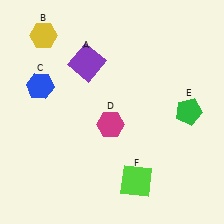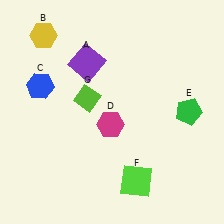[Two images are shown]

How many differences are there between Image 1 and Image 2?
There is 1 difference between the two images.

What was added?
A lime diamond (G) was added in Image 2.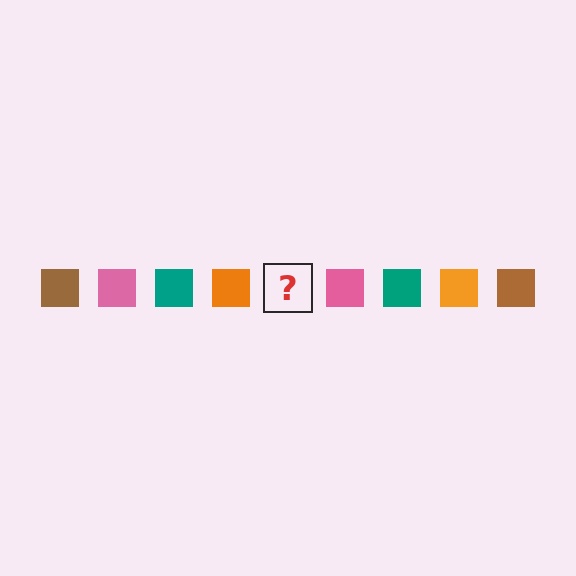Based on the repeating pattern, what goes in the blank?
The blank should be a brown square.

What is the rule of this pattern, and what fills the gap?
The rule is that the pattern cycles through brown, pink, teal, orange squares. The gap should be filled with a brown square.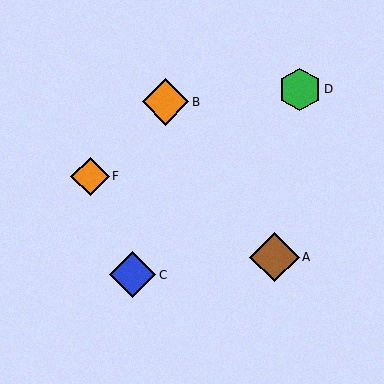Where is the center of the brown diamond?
The center of the brown diamond is at (274, 257).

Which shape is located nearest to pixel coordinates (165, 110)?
The orange diamond (labeled B) at (166, 102) is nearest to that location.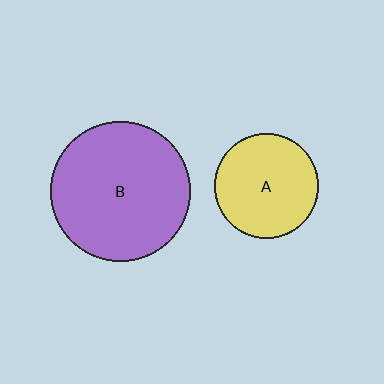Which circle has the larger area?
Circle B (purple).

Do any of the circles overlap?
No, none of the circles overlap.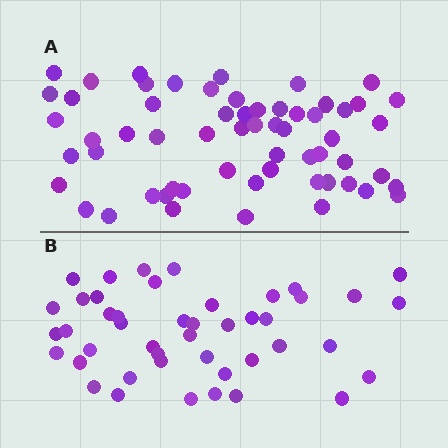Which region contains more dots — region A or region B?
Region A (the top region) has more dots.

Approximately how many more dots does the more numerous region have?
Region A has approximately 15 more dots than region B.